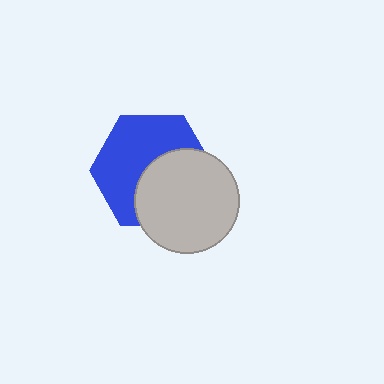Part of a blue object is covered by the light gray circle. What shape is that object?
It is a hexagon.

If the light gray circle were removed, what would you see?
You would see the complete blue hexagon.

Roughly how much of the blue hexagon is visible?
About half of it is visible (roughly 56%).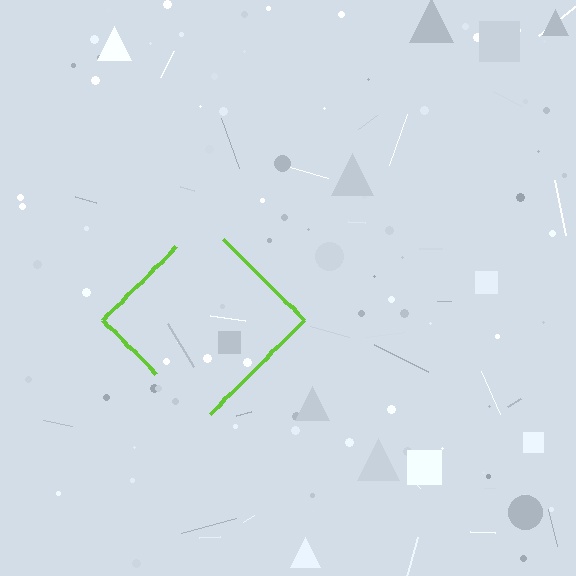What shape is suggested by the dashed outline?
The dashed outline suggests a diamond.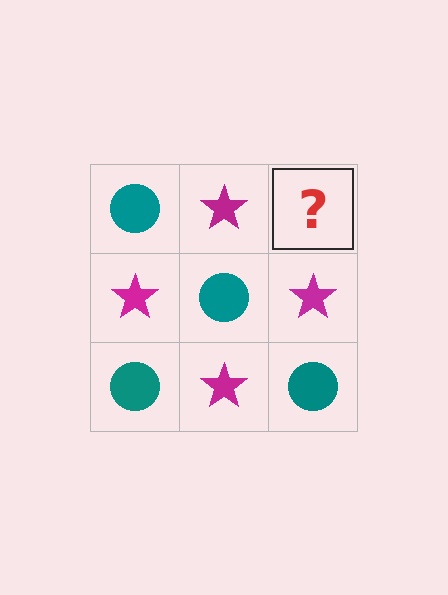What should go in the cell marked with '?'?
The missing cell should contain a teal circle.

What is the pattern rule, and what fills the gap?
The rule is that it alternates teal circle and magenta star in a checkerboard pattern. The gap should be filled with a teal circle.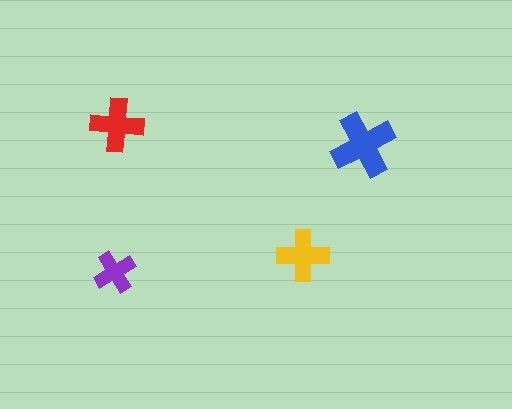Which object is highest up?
The red cross is topmost.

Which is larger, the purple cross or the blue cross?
The blue one.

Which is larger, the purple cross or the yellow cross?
The yellow one.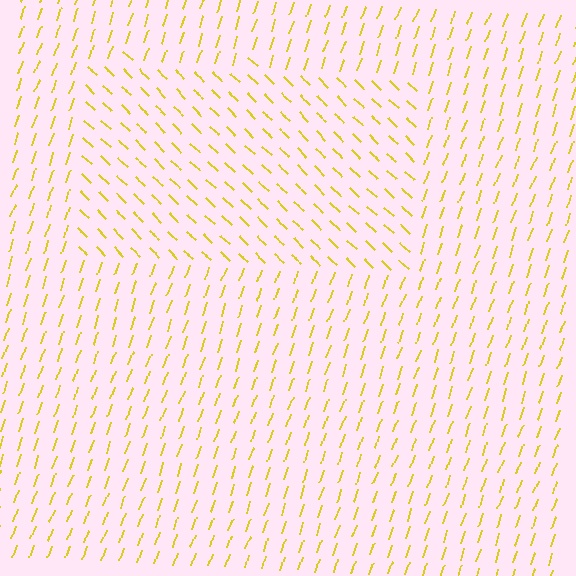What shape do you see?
I see a rectangle.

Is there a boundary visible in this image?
Yes, there is a texture boundary formed by a change in line orientation.